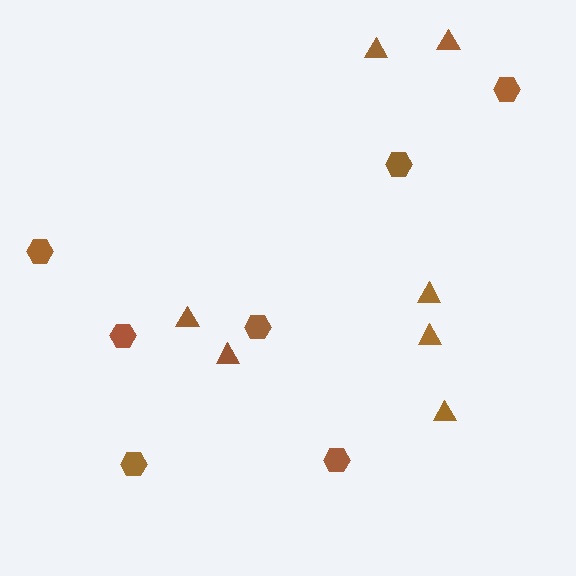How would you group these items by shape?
There are 2 groups: one group of triangles (7) and one group of hexagons (7).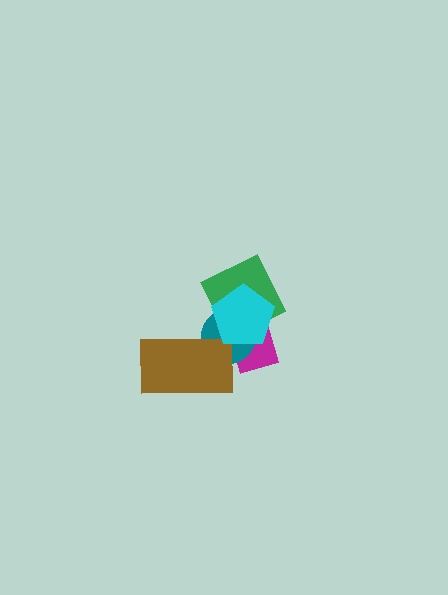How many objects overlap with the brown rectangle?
1 object overlaps with the brown rectangle.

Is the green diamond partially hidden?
Yes, it is partially covered by another shape.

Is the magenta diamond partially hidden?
Yes, it is partially covered by another shape.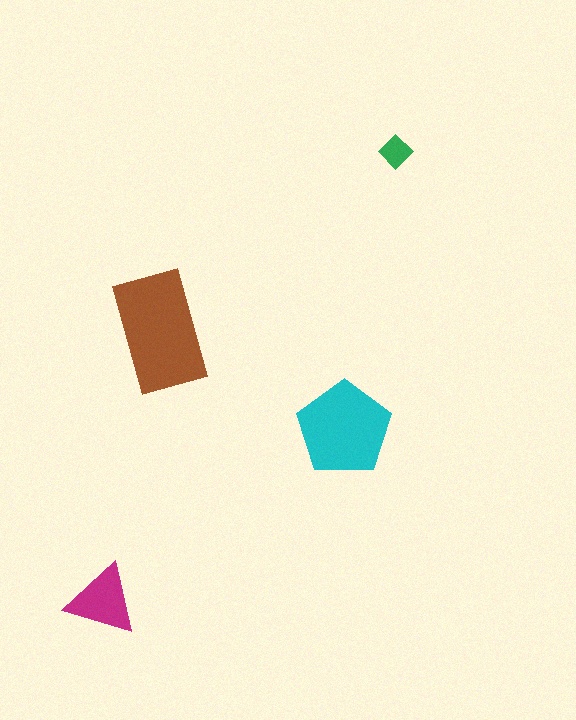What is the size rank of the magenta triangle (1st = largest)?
3rd.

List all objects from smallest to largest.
The green diamond, the magenta triangle, the cyan pentagon, the brown rectangle.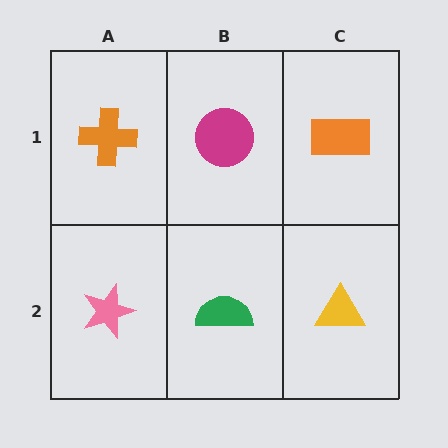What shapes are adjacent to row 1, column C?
A yellow triangle (row 2, column C), a magenta circle (row 1, column B).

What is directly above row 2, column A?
An orange cross.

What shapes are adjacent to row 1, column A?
A pink star (row 2, column A), a magenta circle (row 1, column B).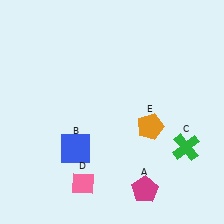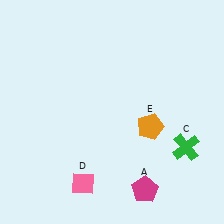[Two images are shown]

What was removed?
The blue square (B) was removed in Image 2.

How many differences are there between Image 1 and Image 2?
There is 1 difference between the two images.